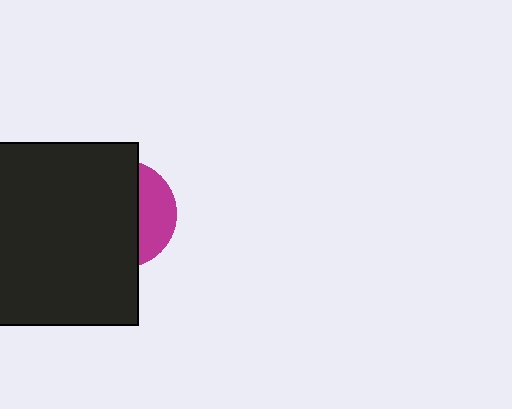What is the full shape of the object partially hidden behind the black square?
The partially hidden object is a magenta circle.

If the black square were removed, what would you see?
You would see the complete magenta circle.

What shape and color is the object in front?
The object in front is a black square.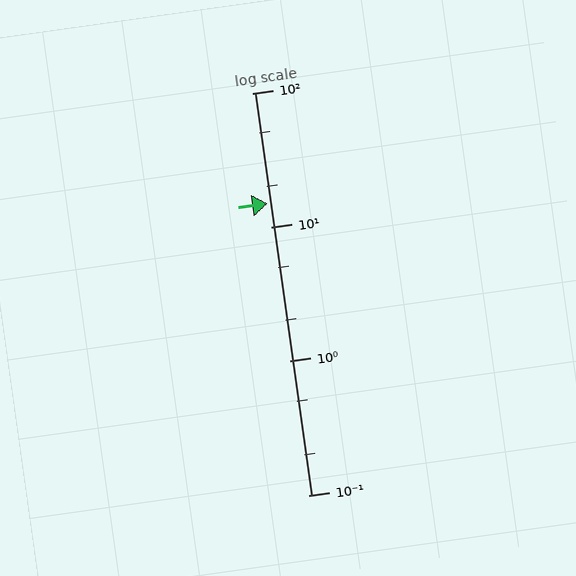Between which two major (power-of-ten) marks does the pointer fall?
The pointer is between 10 and 100.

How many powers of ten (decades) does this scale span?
The scale spans 3 decades, from 0.1 to 100.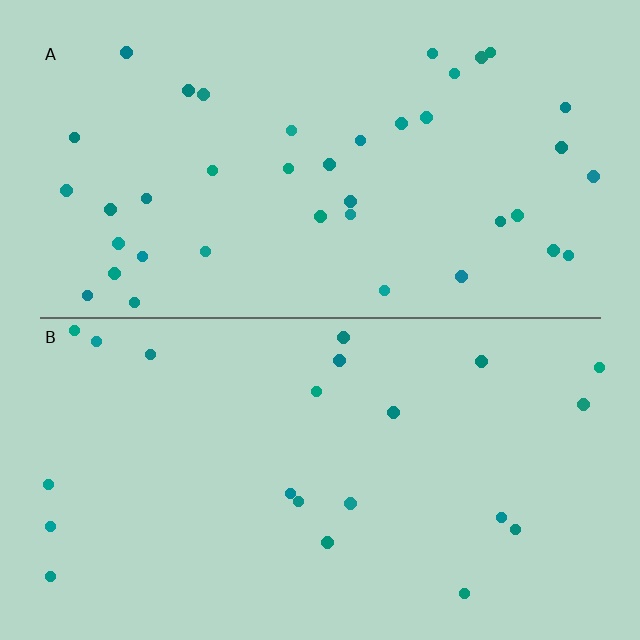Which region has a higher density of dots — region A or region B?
A (the top).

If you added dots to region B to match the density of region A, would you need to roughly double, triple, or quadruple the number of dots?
Approximately double.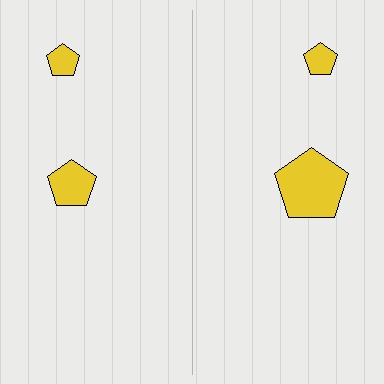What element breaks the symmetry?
The yellow pentagon on the right side has a different size than its mirror counterpart.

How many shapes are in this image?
There are 4 shapes in this image.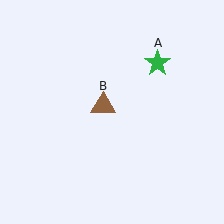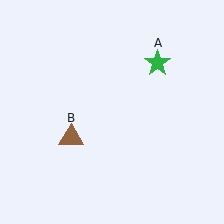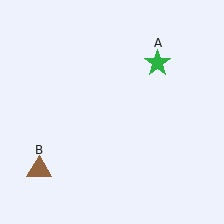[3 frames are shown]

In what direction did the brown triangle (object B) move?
The brown triangle (object B) moved down and to the left.